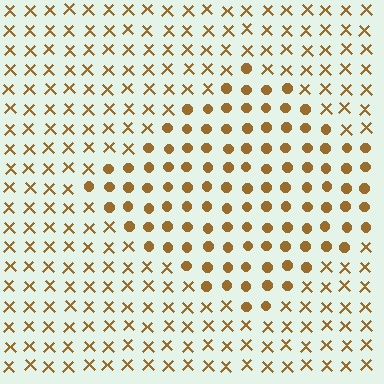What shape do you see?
I see a diamond.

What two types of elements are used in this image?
The image uses circles inside the diamond region and X marks outside it.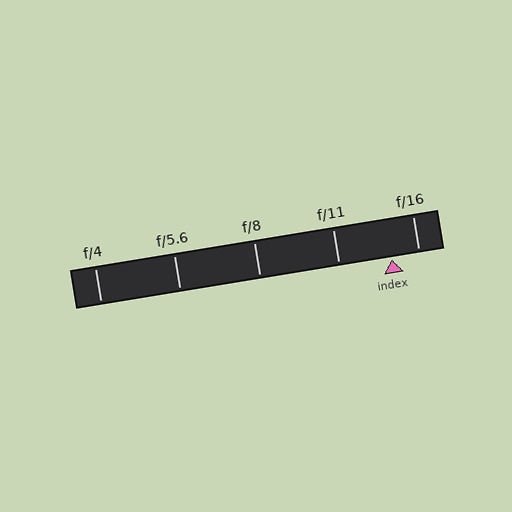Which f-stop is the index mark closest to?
The index mark is closest to f/16.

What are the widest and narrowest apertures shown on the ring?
The widest aperture shown is f/4 and the narrowest is f/16.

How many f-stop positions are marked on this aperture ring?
There are 5 f-stop positions marked.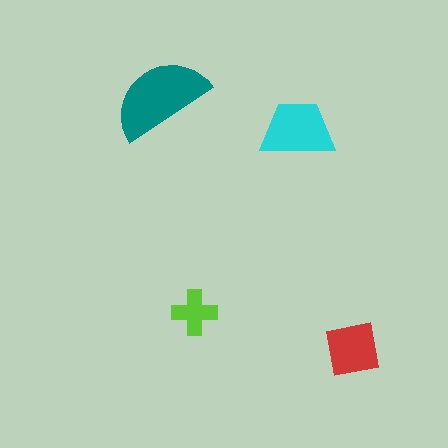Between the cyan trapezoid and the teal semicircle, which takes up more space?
The teal semicircle.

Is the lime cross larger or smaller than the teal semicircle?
Smaller.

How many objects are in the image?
There are 4 objects in the image.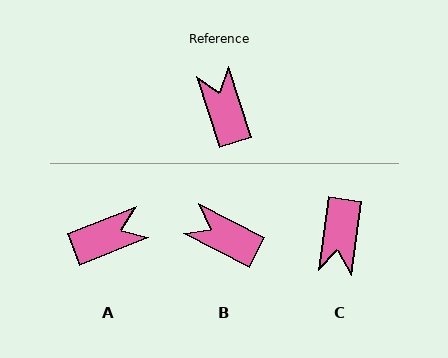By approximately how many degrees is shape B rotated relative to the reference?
Approximately 46 degrees counter-clockwise.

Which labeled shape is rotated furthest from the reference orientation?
C, about 155 degrees away.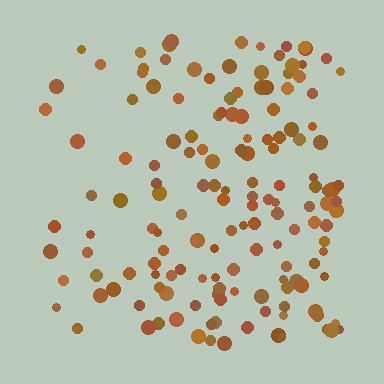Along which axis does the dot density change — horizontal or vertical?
Horizontal.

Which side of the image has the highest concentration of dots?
The right.